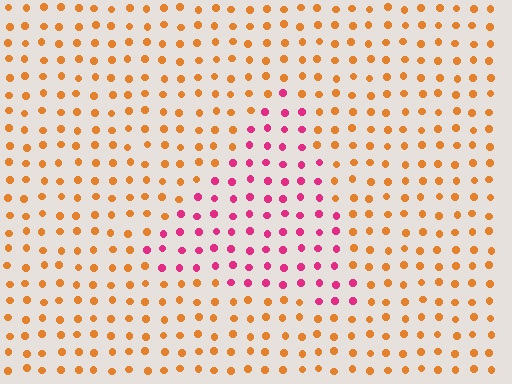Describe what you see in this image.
The image is filled with small orange elements in a uniform arrangement. A triangle-shaped region is visible where the elements are tinted to a slightly different hue, forming a subtle color boundary.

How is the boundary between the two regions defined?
The boundary is defined purely by a slight shift in hue (about 57 degrees). Spacing, size, and orientation are identical on both sides.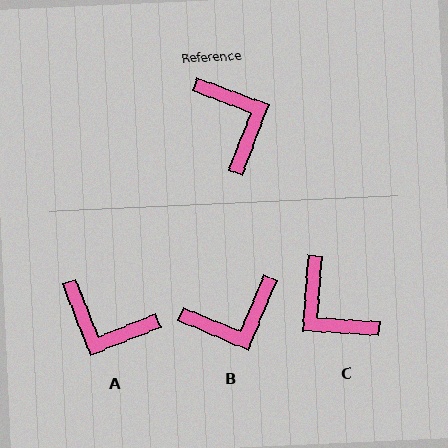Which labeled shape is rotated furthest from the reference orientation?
C, about 163 degrees away.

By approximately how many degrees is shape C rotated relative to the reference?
Approximately 163 degrees clockwise.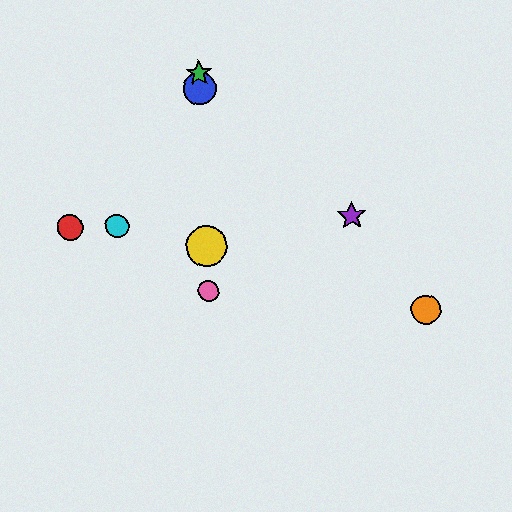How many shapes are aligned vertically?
4 shapes (the blue circle, the green star, the yellow circle, the pink circle) are aligned vertically.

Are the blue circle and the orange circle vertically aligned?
No, the blue circle is at x≈200 and the orange circle is at x≈426.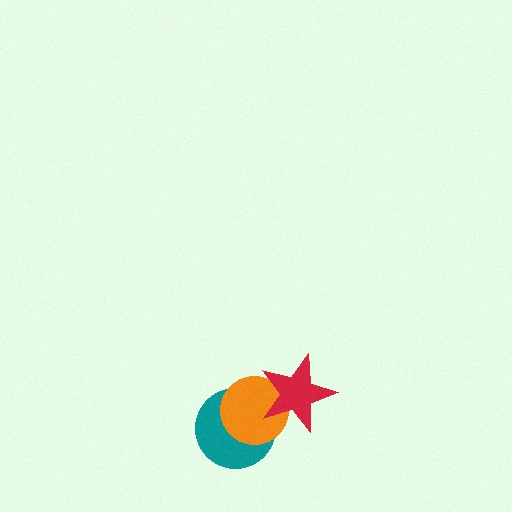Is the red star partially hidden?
No, no other shape covers it.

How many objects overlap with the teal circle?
2 objects overlap with the teal circle.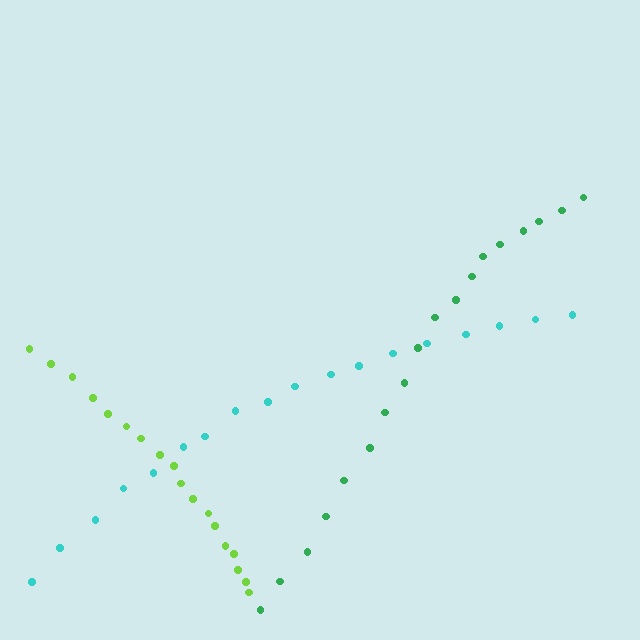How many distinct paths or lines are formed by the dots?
There are 3 distinct paths.